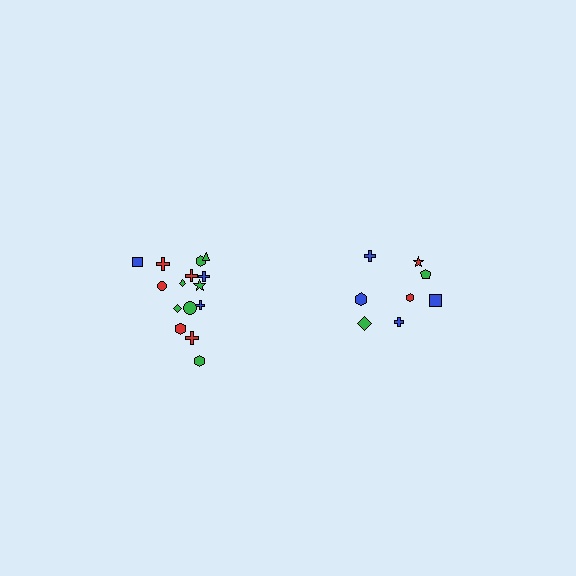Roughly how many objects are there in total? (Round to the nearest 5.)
Roughly 25 objects in total.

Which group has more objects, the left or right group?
The left group.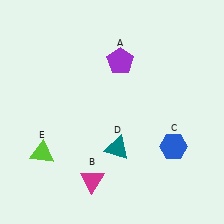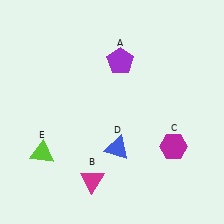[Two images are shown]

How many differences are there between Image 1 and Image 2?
There are 2 differences between the two images.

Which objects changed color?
C changed from blue to magenta. D changed from teal to blue.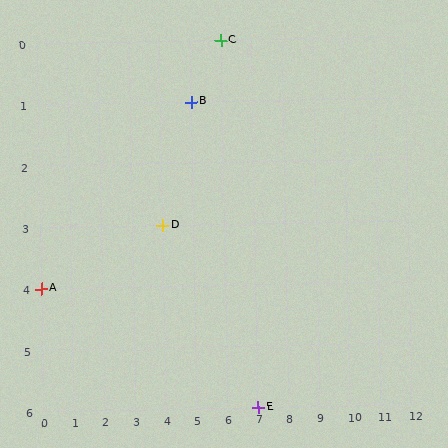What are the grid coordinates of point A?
Point A is at grid coordinates (0, 4).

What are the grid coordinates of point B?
Point B is at grid coordinates (5, 1).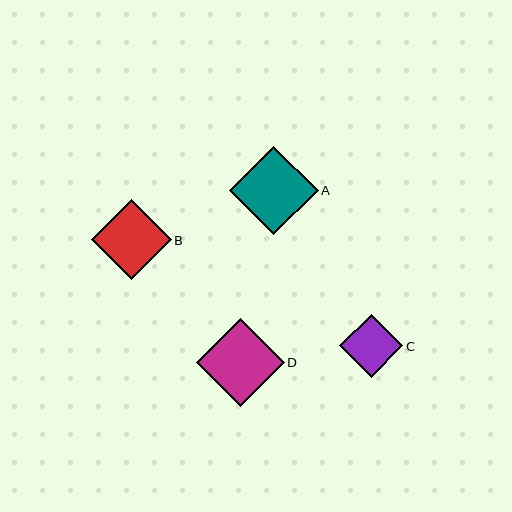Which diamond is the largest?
Diamond A is the largest with a size of approximately 89 pixels.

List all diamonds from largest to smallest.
From largest to smallest: A, D, B, C.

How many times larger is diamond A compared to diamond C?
Diamond A is approximately 1.4 times the size of diamond C.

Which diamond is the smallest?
Diamond C is the smallest with a size of approximately 63 pixels.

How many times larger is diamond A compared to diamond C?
Diamond A is approximately 1.4 times the size of diamond C.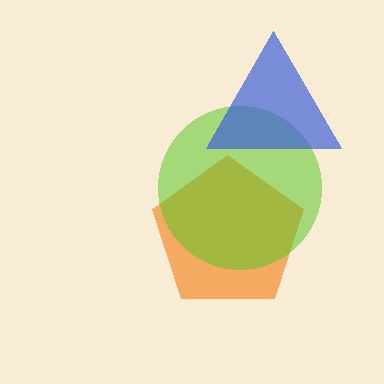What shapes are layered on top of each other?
The layered shapes are: an orange pentagon, a lime circle, a blue triangle.